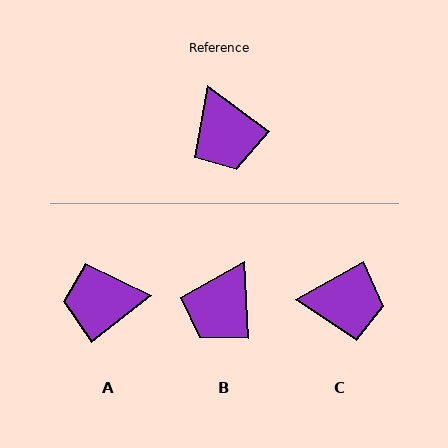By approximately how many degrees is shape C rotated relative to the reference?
Approximately 66 degrees counter-clockwise.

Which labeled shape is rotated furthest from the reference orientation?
A, about 105 degrees away.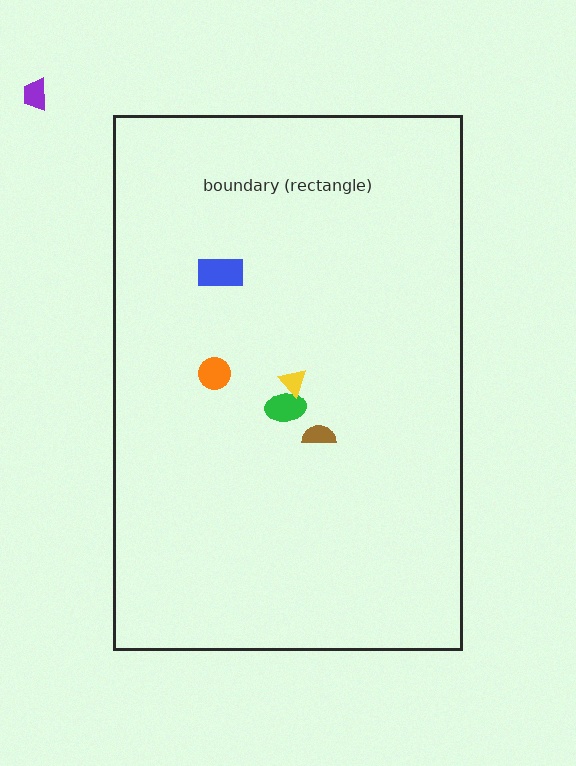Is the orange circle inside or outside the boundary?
Inside.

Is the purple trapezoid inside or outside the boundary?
Outside.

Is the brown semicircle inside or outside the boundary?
Inside.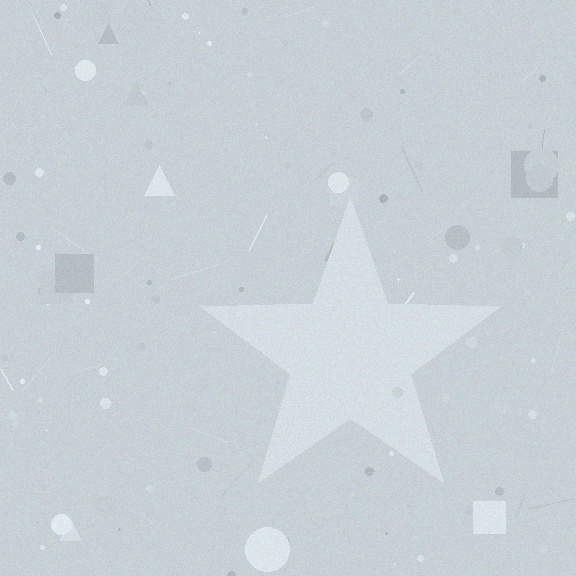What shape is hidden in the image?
A star is hidden in the image.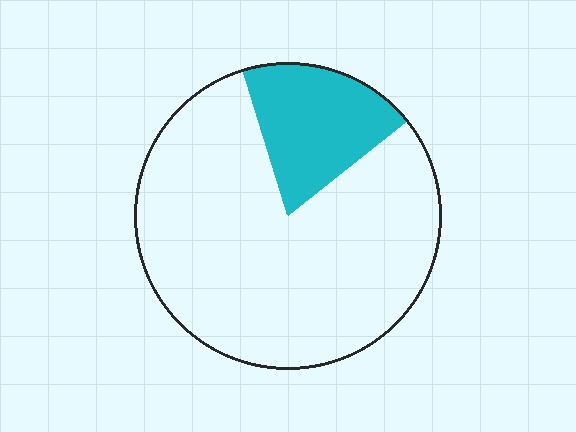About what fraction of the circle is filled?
About one fifth (1/5).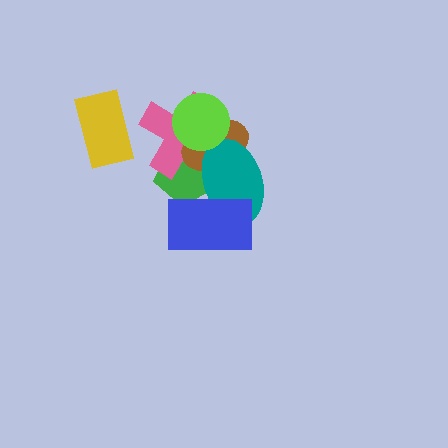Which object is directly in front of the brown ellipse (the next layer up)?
The teal ellipse is directly in front of the brown ellipse.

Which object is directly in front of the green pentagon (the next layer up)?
The pink cross is directly in front of the green pentagon.